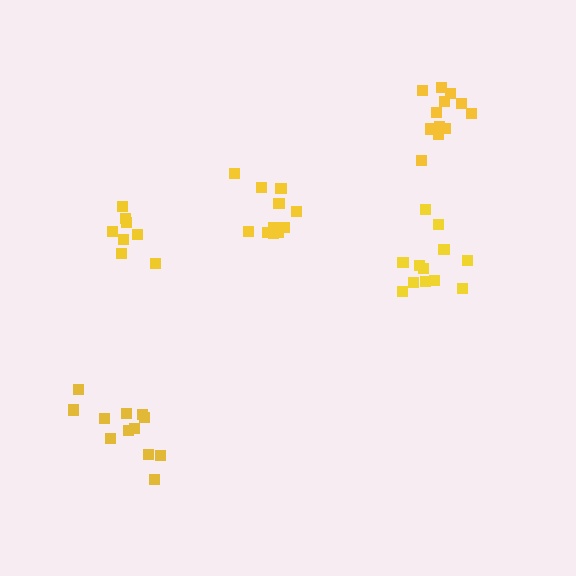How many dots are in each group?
Group 1: 12 dots, Group 2: 11 dots, Group 3: 12 dots, Group 4: 12 dots, Group 5: 8 dots (55 total).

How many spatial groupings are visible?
There are 5 spatial groupings.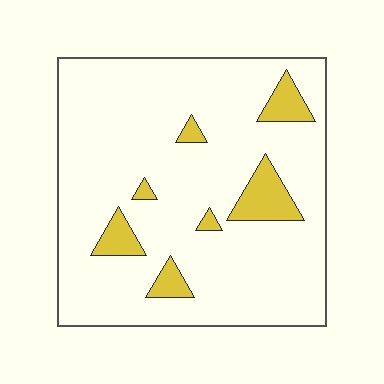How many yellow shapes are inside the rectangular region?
7.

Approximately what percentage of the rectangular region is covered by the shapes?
Approximately 10%.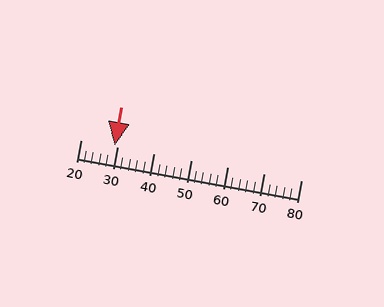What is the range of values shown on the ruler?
The ruler shows values from 20 to 80.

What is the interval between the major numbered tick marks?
The major tick marks are spaced 10 units apart.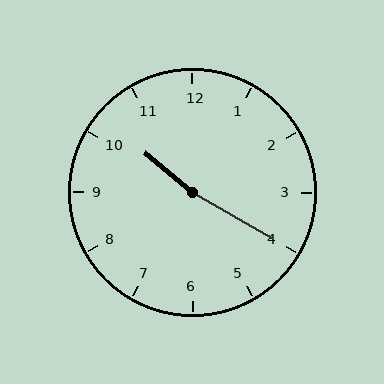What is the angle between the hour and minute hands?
Approximately 170 degrees.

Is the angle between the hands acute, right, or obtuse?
It is obtuse.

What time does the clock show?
10:20.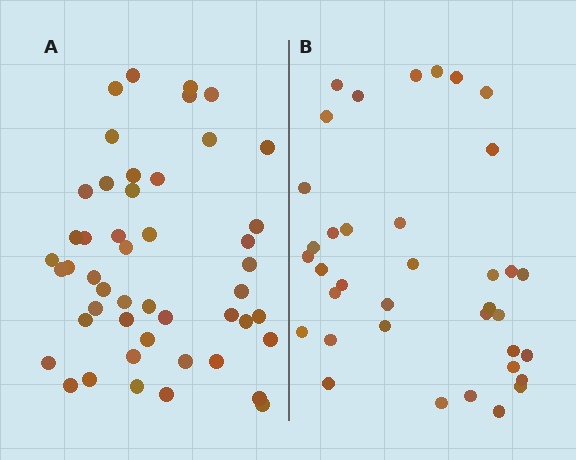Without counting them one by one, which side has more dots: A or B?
Region A (the left region) has more dots.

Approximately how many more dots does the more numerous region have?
Region A has roughly 12 or so more dots than region B.